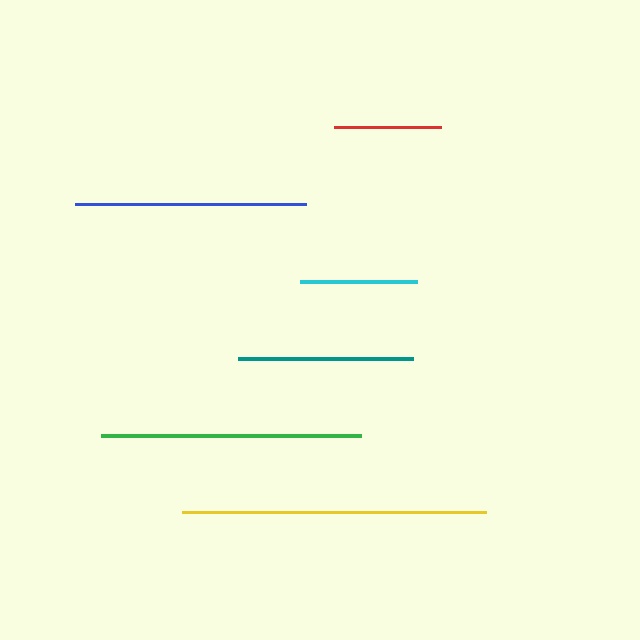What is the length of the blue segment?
The blue segment is approximately 231 pixels long.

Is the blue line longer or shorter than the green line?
The green line is longer than the blue line.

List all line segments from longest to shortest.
From longest to shortest: yellow, green, blue, teal, cyan, red.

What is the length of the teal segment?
The teal segment is approximately 174 pixels long.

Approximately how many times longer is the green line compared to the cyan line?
The green line is approximately 2.2 times the length of the cyan line.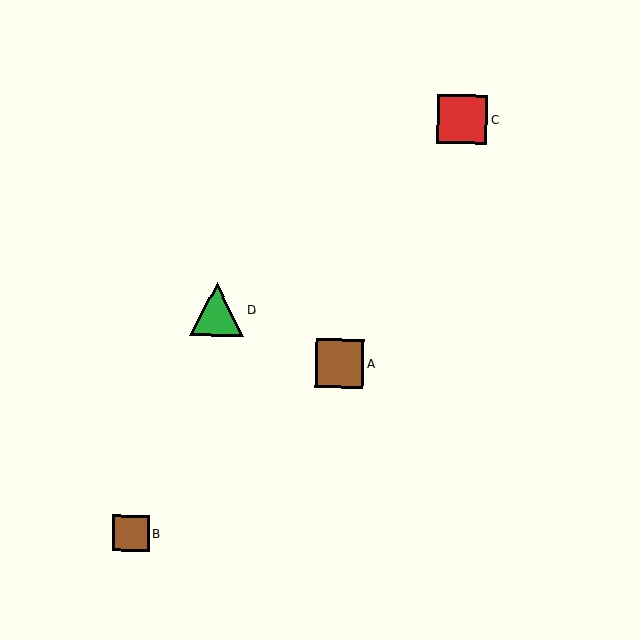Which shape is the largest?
The green triangle (labeled D) is the largest.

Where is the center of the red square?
The center of the red square is at (463, 119).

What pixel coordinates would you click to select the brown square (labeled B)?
Click at (131, 533) to select the brown square B.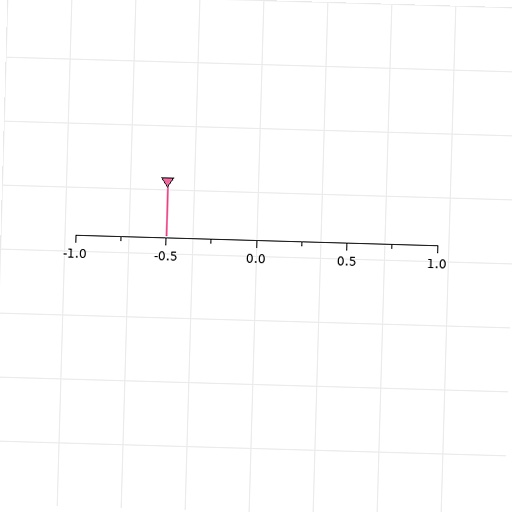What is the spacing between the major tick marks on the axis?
The major ticks are spaced 0.5 apart.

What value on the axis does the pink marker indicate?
The marker indicates approximately -0.5.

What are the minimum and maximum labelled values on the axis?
The axis runs from -1.0 to 1.0.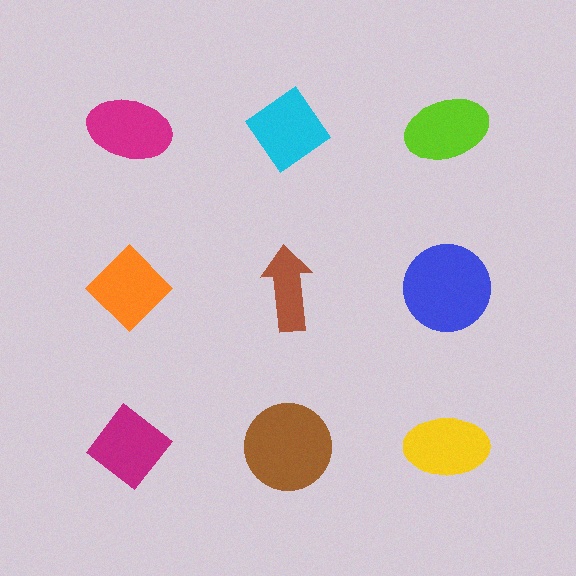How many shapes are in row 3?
3 shapes.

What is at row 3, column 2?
A brown circle.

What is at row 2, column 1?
An orange diamond.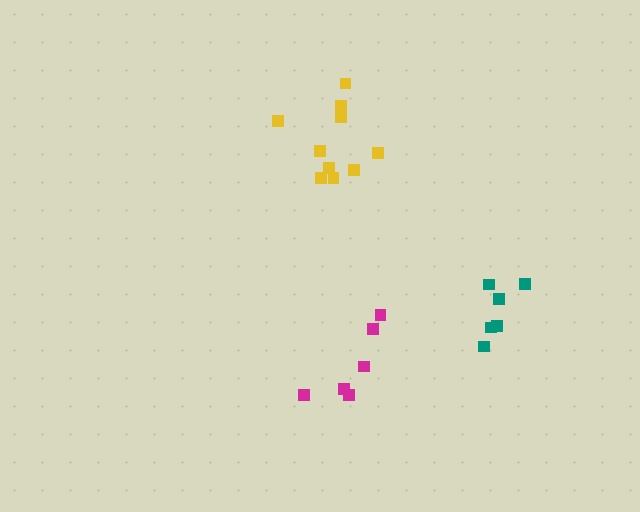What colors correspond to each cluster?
The clusters are colored: magenta, yellow, teal.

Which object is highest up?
The yellow cluster is topmost.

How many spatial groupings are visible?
There are 3 spatial groupings.